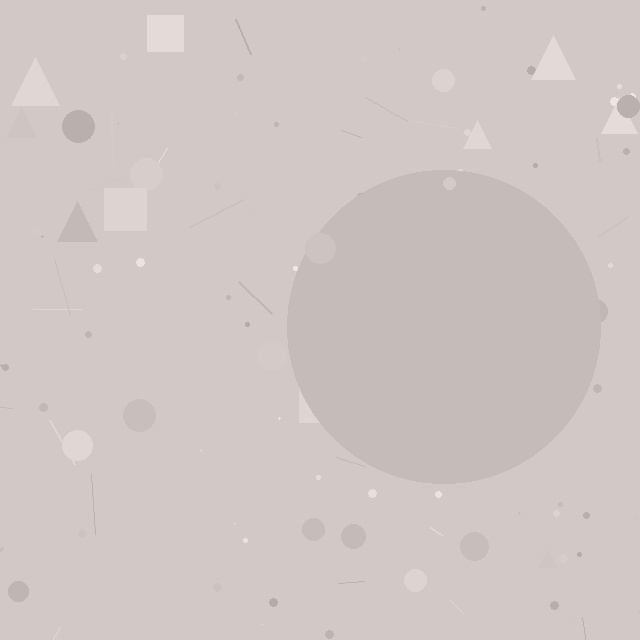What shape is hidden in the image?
A circle is hidden in the image.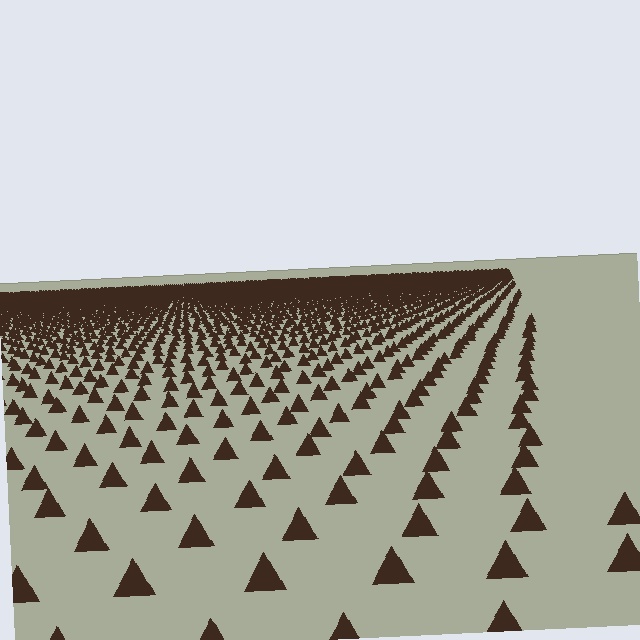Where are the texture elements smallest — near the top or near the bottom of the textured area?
Near the top.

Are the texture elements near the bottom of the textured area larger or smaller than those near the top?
Larger. Near the bottom, elements are closer to the viewer and appear at a bigger on-screen size.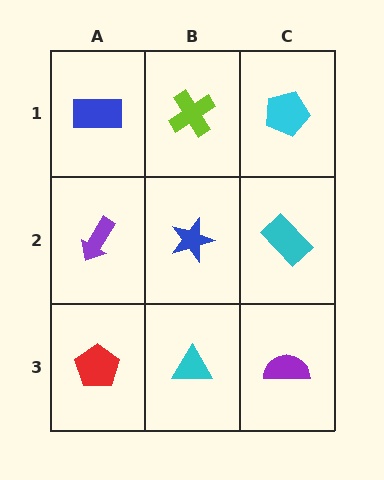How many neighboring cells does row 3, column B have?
3.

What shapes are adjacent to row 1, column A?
A purple arrow (row 2, column A), a lime cross (row 1, column B).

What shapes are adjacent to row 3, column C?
A cyan rectangle (row 2, column C), a cyan triangle (row 3, column B).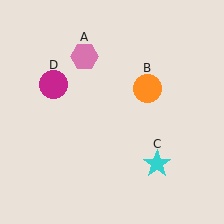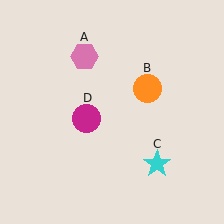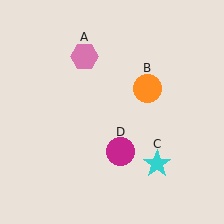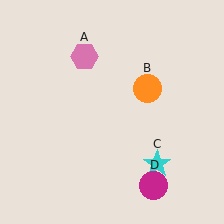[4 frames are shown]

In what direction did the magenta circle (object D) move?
The magenta circle (object D) moved down and to the right.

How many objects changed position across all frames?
1 object changed position: magenta circle (object D).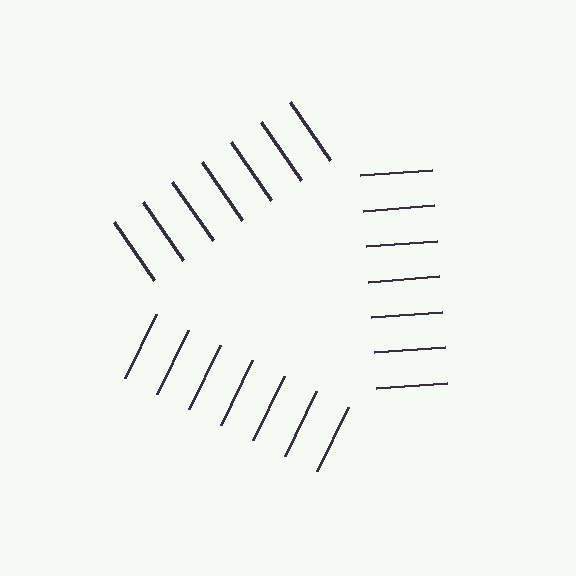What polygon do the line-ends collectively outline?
An illusory triangle — the line segments terminate on its edges but no continuous stroke is drawn.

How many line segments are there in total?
21 — 7 along each of the 3 edges.